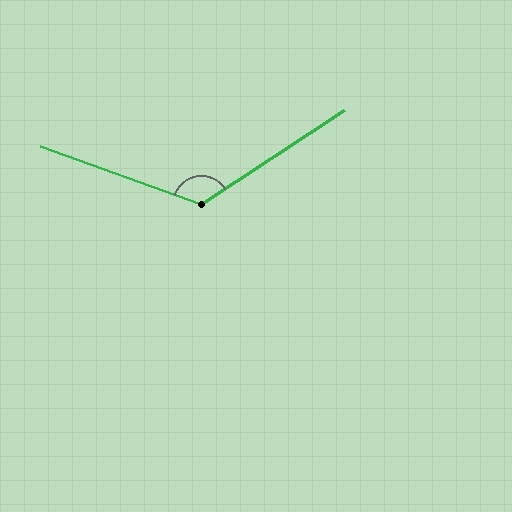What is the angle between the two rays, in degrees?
Approximately 127 degrees.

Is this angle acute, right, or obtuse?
It is obtuse.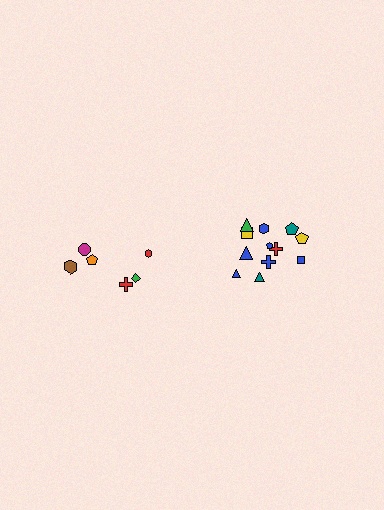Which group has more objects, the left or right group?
The right group.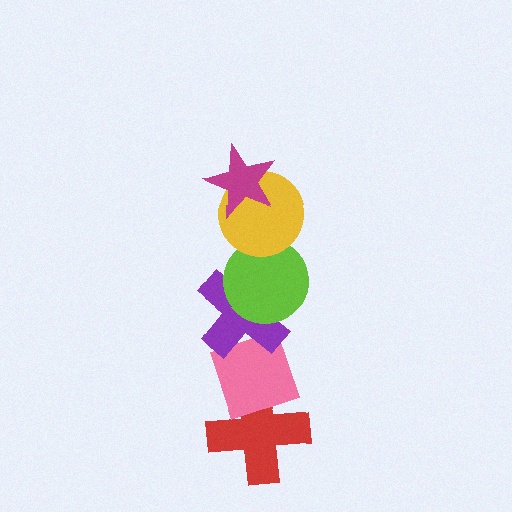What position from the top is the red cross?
The red cross is 6th from the top.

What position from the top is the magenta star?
The magenta star is 1st from the top.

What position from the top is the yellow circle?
The yellow circle is 2nd from the top.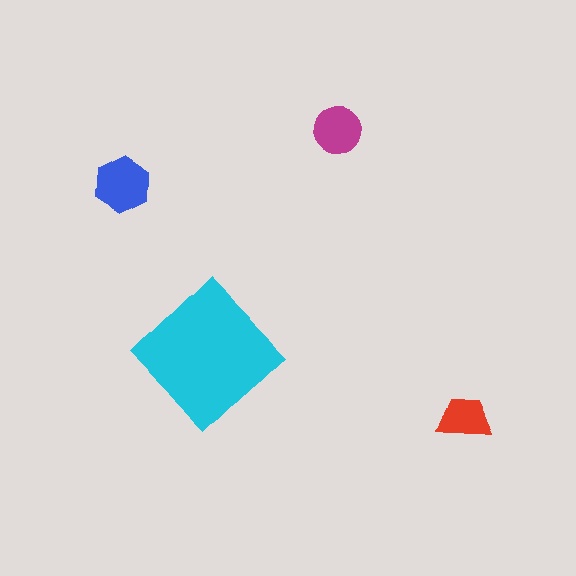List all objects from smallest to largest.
The red trapezoid, the magenta circle, the blue hexagon, the cyan diamond.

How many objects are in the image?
There are 4 objects in the image.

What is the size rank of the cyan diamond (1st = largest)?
1st.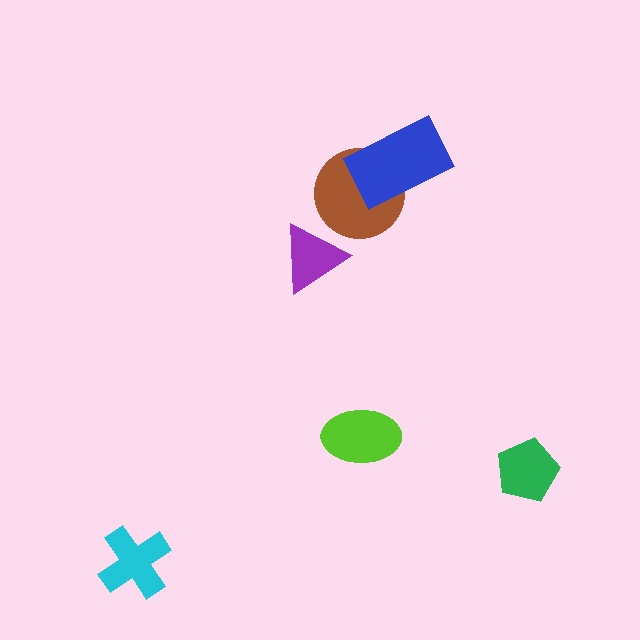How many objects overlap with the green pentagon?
0 objects overlap with the green pentagon.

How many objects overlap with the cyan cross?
0 objects overlap with the cyan cross.